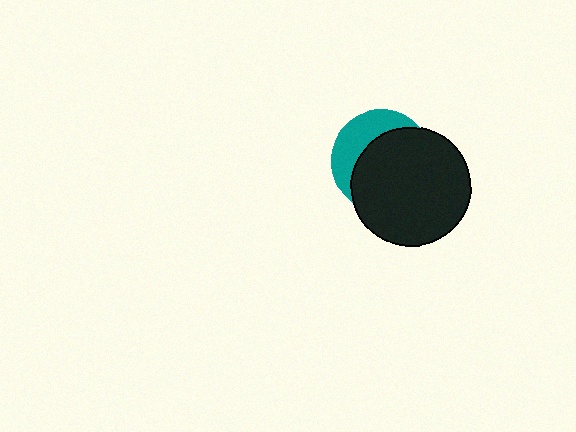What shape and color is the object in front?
The object in front is a black circle.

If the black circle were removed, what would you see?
You would see the complete teal circle.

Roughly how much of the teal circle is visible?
A small part of it is visible (roughly 34%).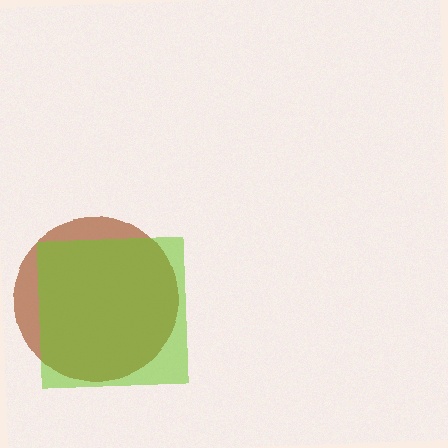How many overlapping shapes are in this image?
There are 2 overlapping shapes in the image.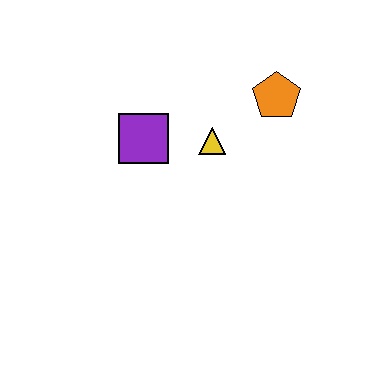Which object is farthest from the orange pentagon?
The purple square is farthest from the orange pentagon.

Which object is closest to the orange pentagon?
The yellow triangle is closest to the orange pentagon.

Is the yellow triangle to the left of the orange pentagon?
Yes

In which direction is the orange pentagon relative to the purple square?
The orange pentagon is to the right of the purple square.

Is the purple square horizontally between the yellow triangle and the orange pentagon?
No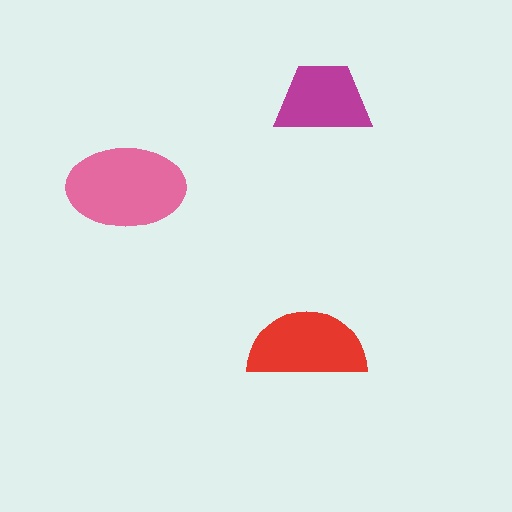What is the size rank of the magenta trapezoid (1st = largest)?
3rd.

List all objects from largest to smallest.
The pink ellipse, the red semicircle, the magenta trapezoid.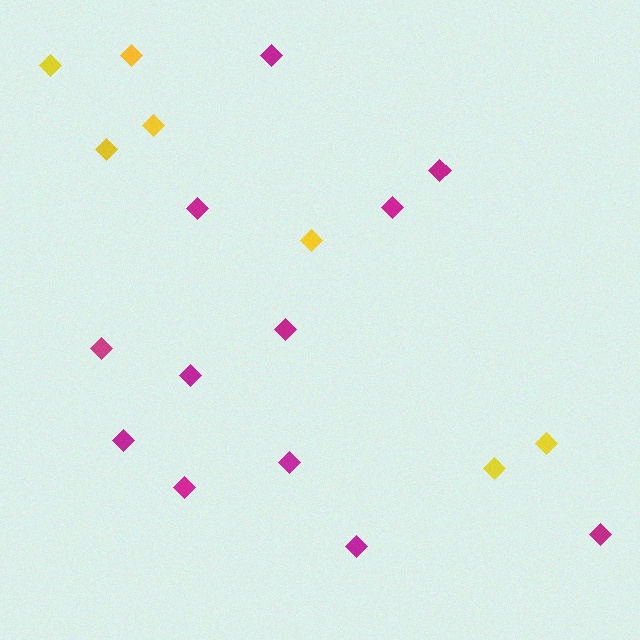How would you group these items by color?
There are 2 groups: one group of yellow diamonds (7) and one group of magenta diamonds (12).